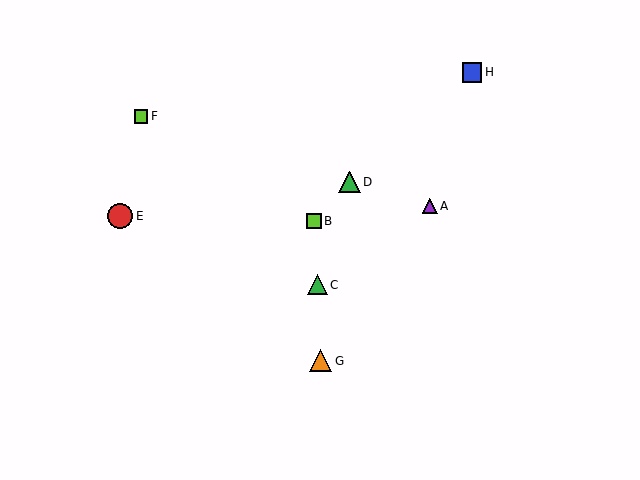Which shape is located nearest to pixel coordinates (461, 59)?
The blue square (labeled H) at (472, 72) is nearest to that location.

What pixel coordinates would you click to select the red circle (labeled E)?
Click at (120, 216) to select the red circle E.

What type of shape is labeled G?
Shape G is an orange triangle.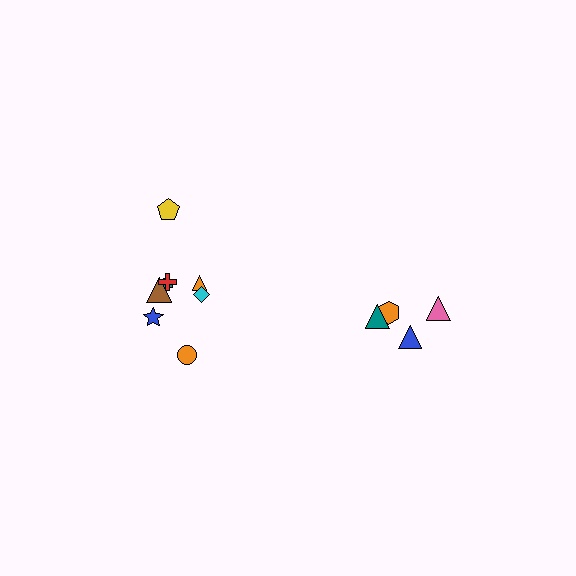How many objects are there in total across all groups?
There are 12 objects.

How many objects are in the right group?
There are 4 objects.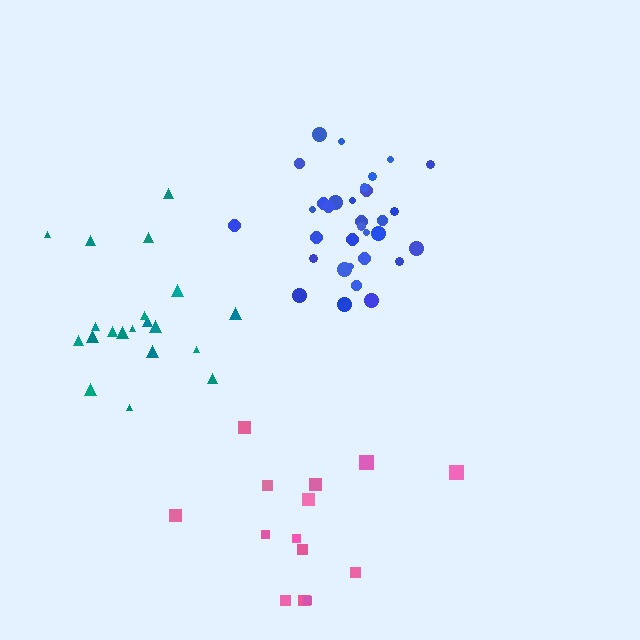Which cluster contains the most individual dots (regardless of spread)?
Blue (32).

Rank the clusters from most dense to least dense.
blue, teal, pink.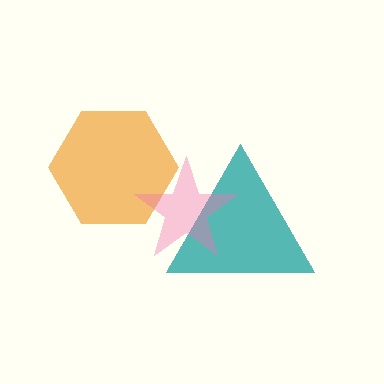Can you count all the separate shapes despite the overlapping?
Yes, there are 3 separate shapes.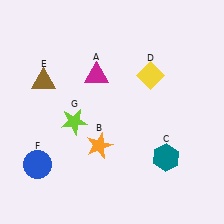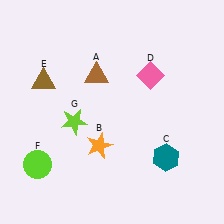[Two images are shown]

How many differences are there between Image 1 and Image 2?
There are 3 differences between the two images.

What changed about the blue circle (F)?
In Image 1, F is blue. In Image 2, it changed to lime.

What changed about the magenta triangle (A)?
In Image 1, A is magenta. In Image 2, it changed to brown.